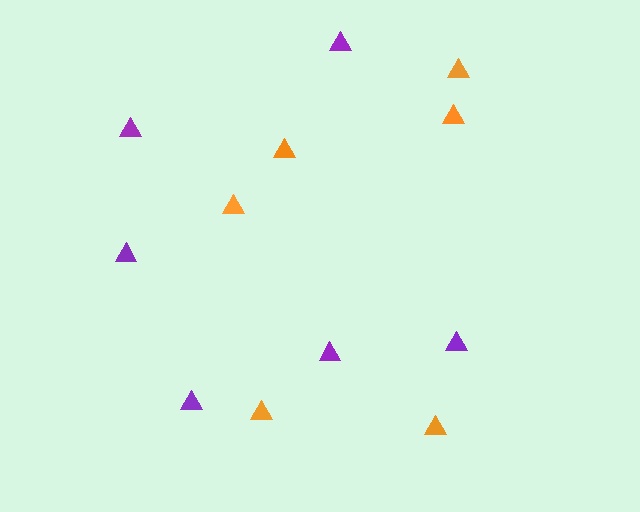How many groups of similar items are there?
There are 2 groups: one group of purple triangles (6) and one group of orange triangles (6).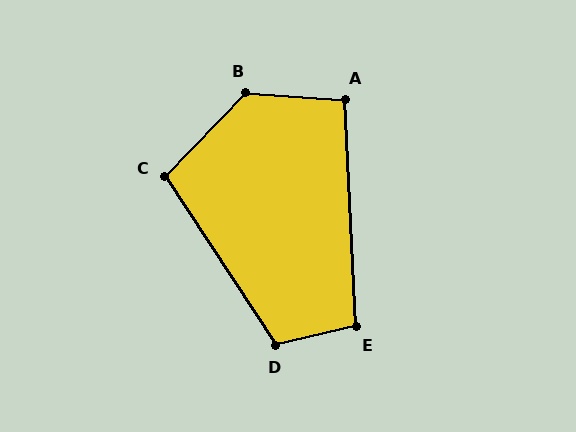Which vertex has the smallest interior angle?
A, at approximately 96 degrees.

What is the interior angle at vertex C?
Approximately 102 degrees (obtuse).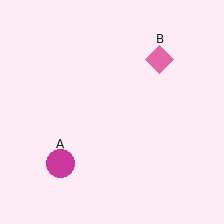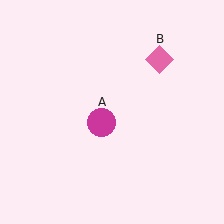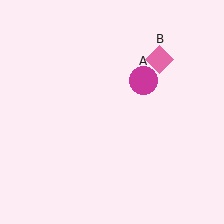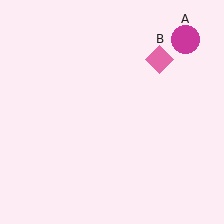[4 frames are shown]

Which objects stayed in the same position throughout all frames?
Pink diamond (object B) remained stationary.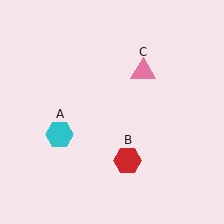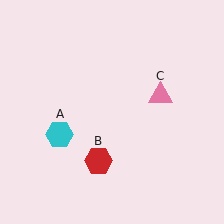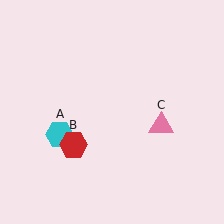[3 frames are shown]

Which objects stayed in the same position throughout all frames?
Cyan hexagon (object A) remained stationary.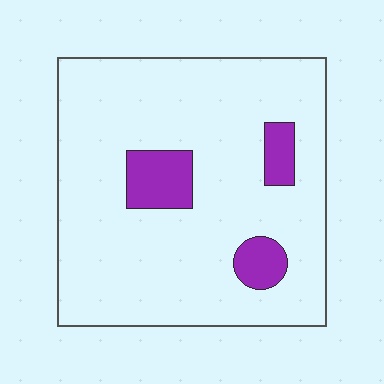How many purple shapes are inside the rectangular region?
3.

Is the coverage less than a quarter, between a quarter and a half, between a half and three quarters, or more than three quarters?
Less than a quarter.